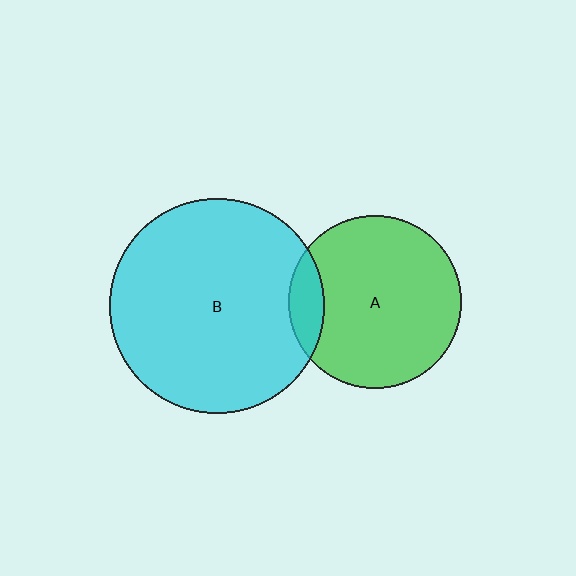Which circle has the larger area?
Circle B (cyan).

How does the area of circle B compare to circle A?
Approximately 1.5 times.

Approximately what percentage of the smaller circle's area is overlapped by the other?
Approximately 10%.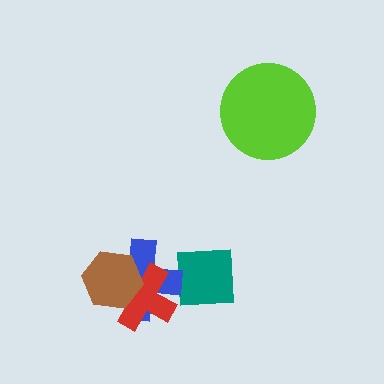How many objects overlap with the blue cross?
3 objects overlap with the blue cross.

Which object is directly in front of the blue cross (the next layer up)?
The red cross is directly in front of the blue cross.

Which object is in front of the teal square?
The blue cross is in front of the teal square.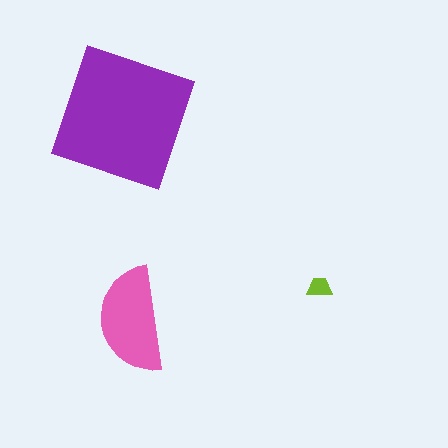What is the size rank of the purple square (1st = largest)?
1st.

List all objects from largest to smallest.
The purple square, the pink semicircle, the lime trapezoid.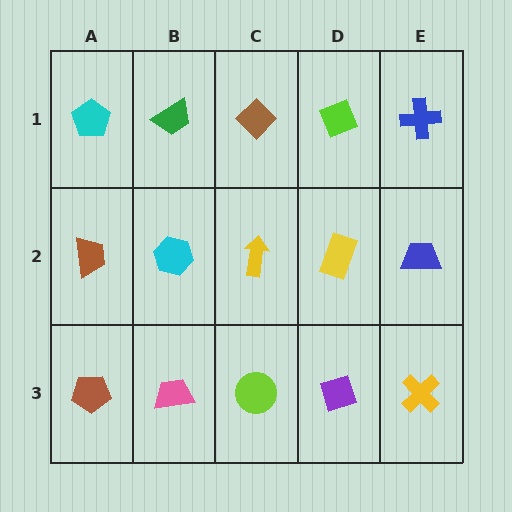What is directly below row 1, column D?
A yellow rectangle.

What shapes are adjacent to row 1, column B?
A cyan hexagon (row 2, column B), a cyan pentagon (row 1, column A), a brown diamond (row 1, column C).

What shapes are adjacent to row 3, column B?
A cyan hexagon (row 2, column B), a brown pentagon (row 3, column A), a lime circle (row 3, column C).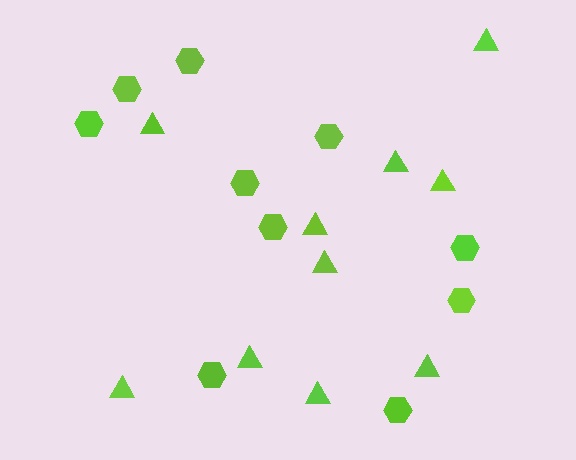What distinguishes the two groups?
There are 2 groups: one group of hexagons (10) and one group of triangles (10).